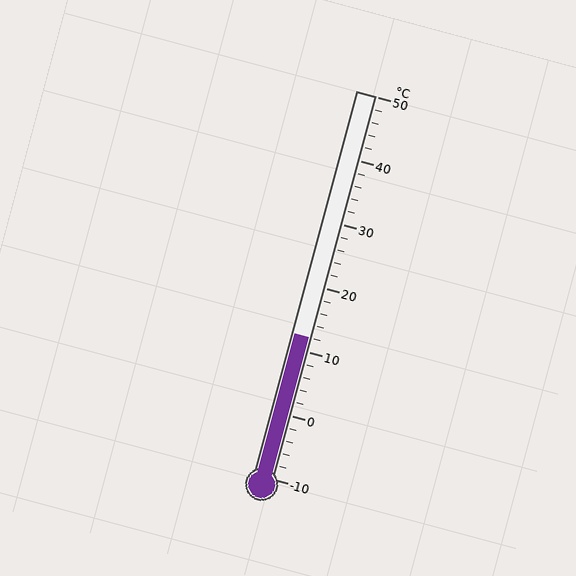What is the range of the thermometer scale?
The thermometer scale ranges from -10°C to 50°C.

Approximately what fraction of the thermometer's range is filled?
The thermometer is filled to approximately 35% of its range.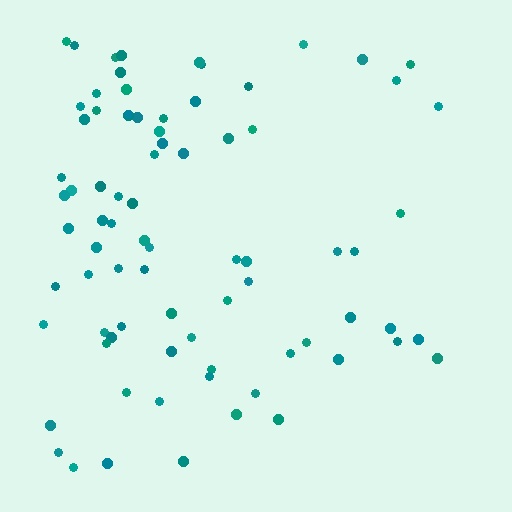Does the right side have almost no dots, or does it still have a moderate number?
Still a moderate number, just noticeably fewer than the left.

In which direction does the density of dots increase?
From right to left, with the left side densest.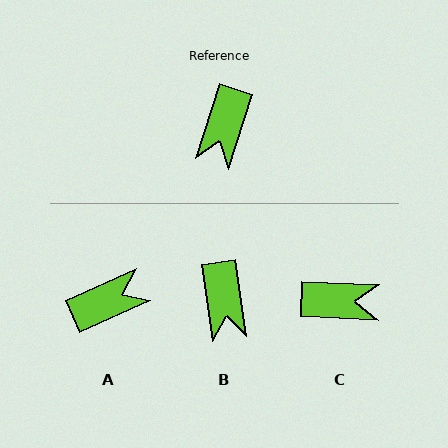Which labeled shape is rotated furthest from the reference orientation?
A, about 132 degrees away.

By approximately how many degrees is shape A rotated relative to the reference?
Approximately 132 degrees counter-clockwise.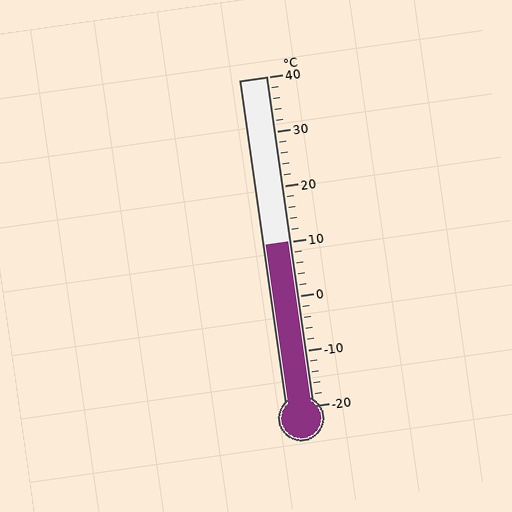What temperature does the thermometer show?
The thermometer shows approximately 10°C.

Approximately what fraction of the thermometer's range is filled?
The thermometer is filled to approximately 50% of its range.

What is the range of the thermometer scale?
The thermometer scale ranges from -20°C to 40°C.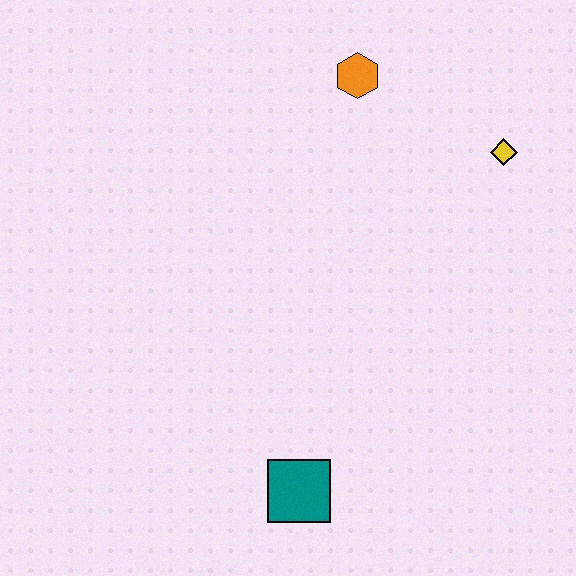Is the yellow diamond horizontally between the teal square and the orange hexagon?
No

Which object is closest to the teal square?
The yellow diamond is closest to the teal square.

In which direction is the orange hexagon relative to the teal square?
The orange hexagon is above the teal square.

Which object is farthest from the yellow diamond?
The teal square is farthest from the yellow diamond.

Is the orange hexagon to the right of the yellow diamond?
No